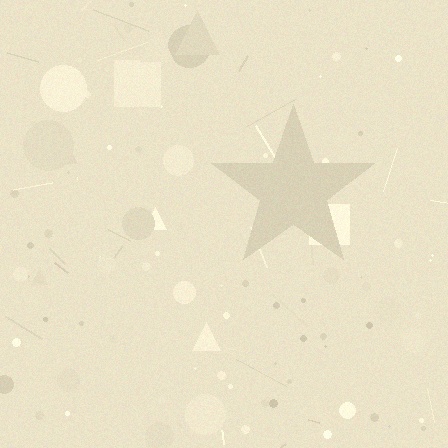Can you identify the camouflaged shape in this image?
The camouflaged shape is a star.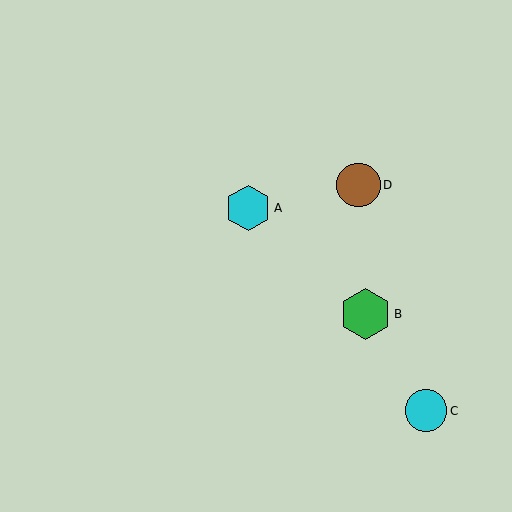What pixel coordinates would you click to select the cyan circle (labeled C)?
Click at (426, 411) to select the cyan circle C.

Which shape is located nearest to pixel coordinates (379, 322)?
The green hexagon (labeled B) at (365, 314) is nearest to that location.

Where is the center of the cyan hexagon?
The center of the cyan hexagon is at (248, 208).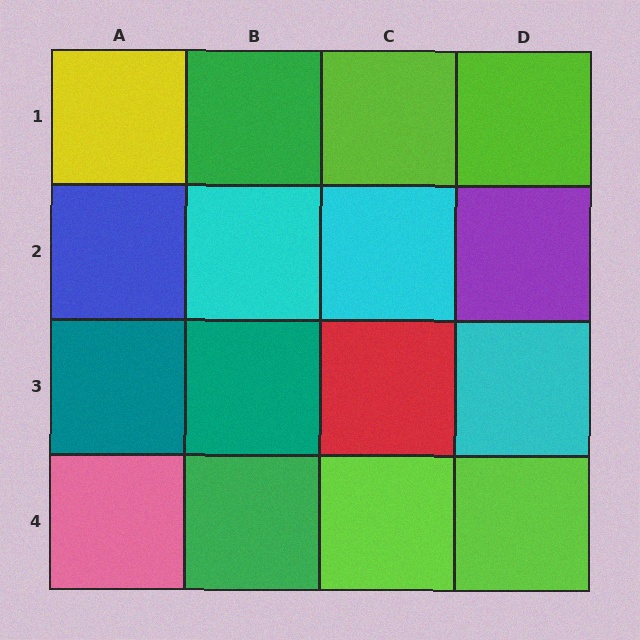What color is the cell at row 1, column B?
Green.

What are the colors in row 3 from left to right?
Teal, teal, red, cyan.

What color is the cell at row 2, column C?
Cyan.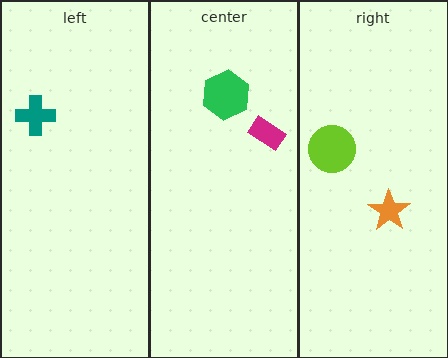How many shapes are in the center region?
2.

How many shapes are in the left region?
1.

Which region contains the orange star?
The right region.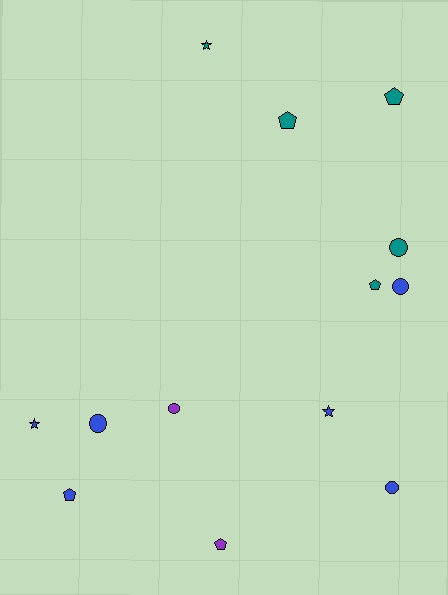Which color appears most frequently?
Blue, with 6 objects.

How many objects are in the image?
There are 13 objects.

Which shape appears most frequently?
Circle, with 5 objects.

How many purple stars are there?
There are no purple stars.